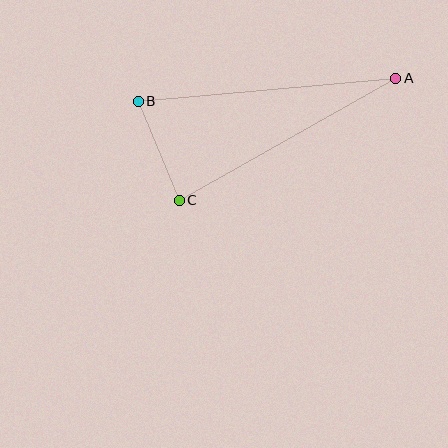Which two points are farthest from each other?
Points A and B are farthest from each other.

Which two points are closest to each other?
Points B and C are closest to each other.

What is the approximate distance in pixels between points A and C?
The distance between A and C is approximately 249 pixels.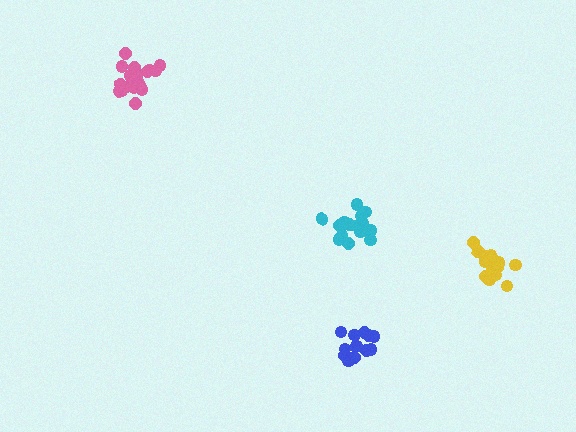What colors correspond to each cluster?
The clusters are colored: blue, cyan, yellow, pink.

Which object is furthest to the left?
The pink cluster is leftmost.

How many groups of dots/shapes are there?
There are 4 groups.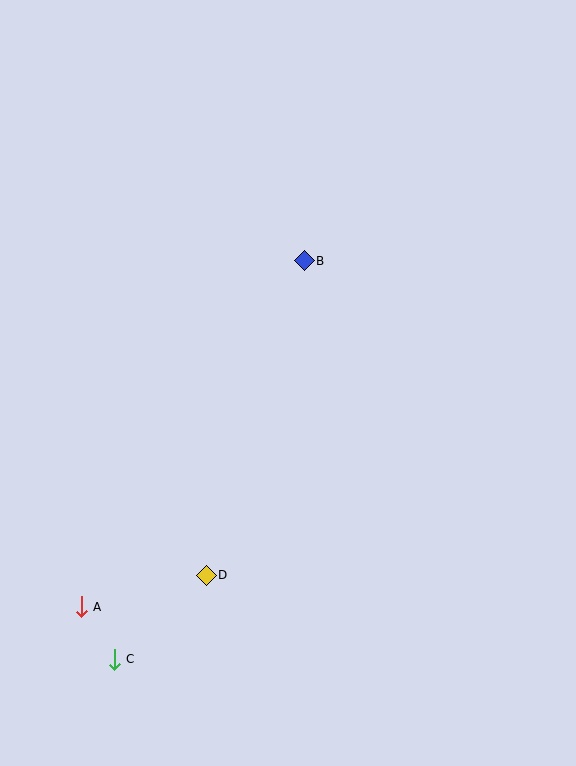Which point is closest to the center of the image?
Point B at (304, 261) is closest to the center.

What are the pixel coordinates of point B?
Point B is at (304, 261).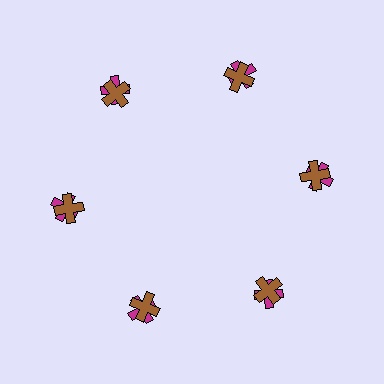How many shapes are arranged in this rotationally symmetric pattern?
There are 12 shapes, arranged in 6 groups of 2.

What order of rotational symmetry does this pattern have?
This pattern has 6-fold rotational symmetry.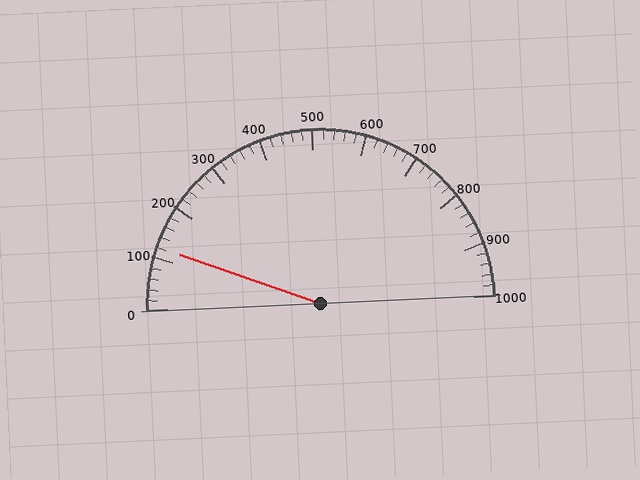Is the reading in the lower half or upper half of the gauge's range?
The reading is in the lower half of the range (0 to 1000).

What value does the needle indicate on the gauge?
The needle indicates approximately 120.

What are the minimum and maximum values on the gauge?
The gauge ranges from 0 to 1000.